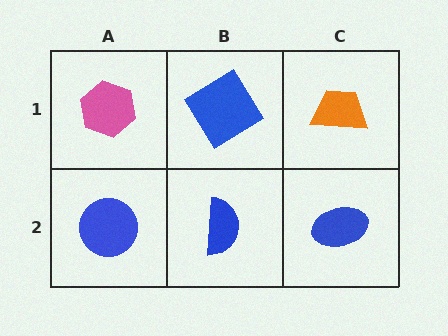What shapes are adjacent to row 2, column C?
An orange trapezoid (row 1, column C), a blue semicircle (row 2, column B).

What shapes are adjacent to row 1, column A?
A blue circle (row 2, column A), a blue diamond (row 1, column B).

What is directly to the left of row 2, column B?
A blue circle.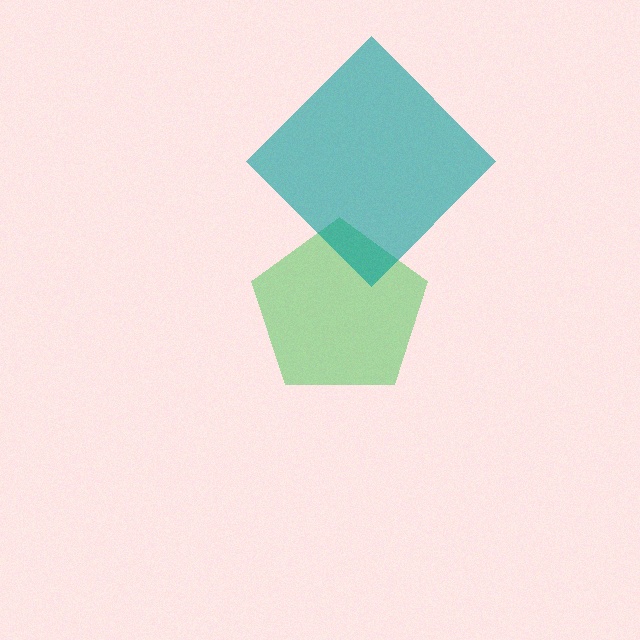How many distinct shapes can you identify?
There are 2 distinct shapes: a green pentagon, a teal diamond.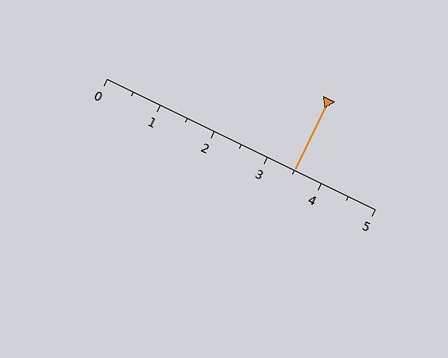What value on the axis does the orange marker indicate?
The marker indicates approximately 3.5.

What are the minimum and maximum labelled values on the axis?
The axis runs from 0 to 5.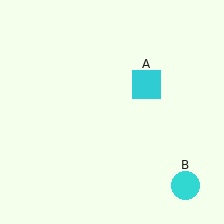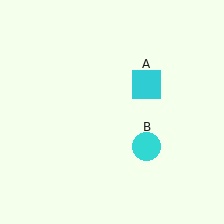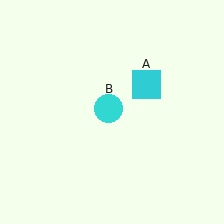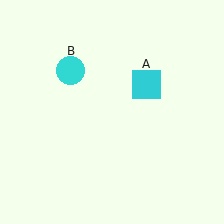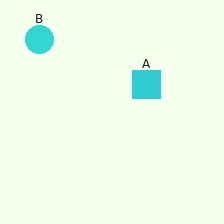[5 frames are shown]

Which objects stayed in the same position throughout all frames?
Cyan square (object A) remained stationary.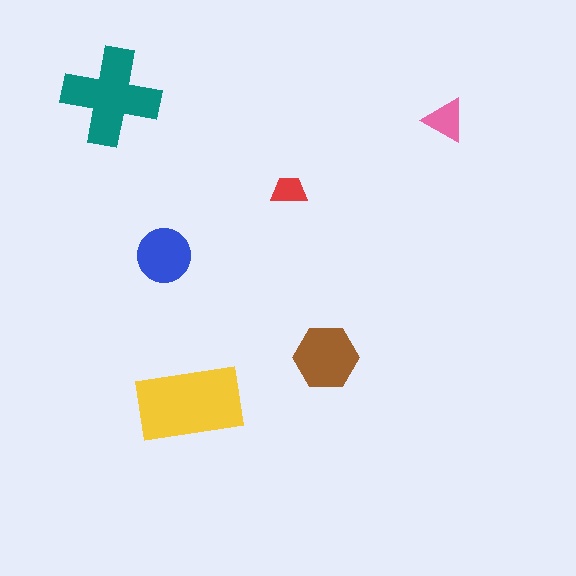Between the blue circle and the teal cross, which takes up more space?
The teal cross.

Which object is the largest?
The yellow rectangle.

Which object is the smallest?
The red trapezoid.